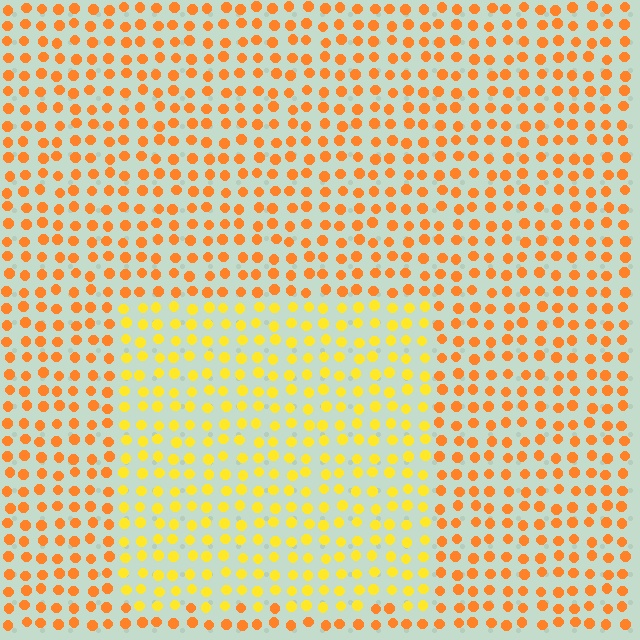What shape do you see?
I see a rectangle.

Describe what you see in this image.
The image is filled with small orange elements in a uniform arrangement. A rectangle-shaped region is visible where the elements are tinted to a slightly different hue, forming a subtle color boundary.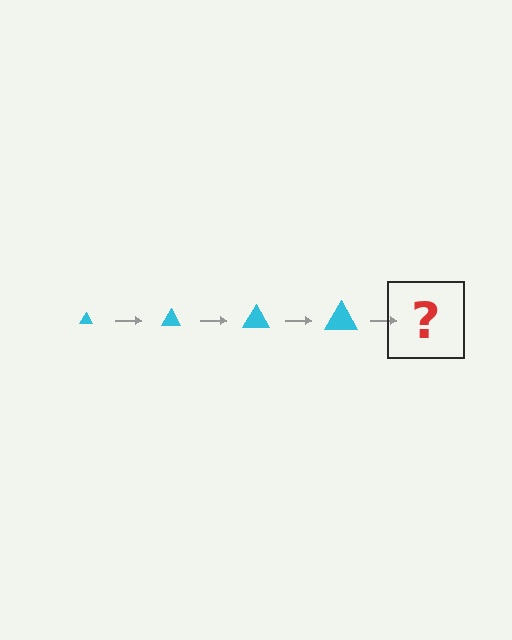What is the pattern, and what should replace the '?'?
The pattern is that the triangle gets progressively larger each step. The '?' should be a cyan triangle, larger than the previous one.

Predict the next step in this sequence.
The next step is a cyan triangle, larger than the previous one.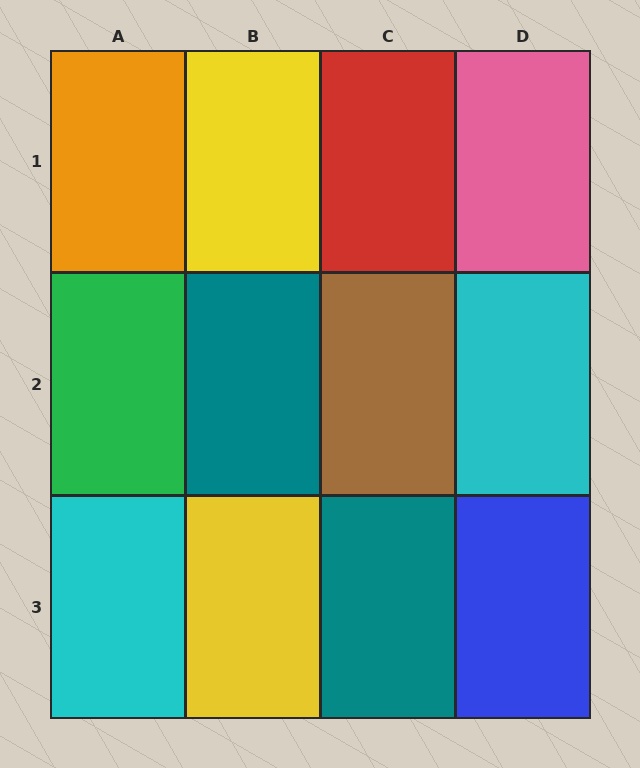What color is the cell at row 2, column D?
Cyan.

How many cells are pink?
1 cell is pink.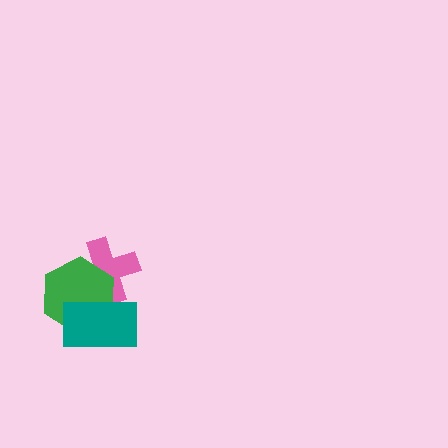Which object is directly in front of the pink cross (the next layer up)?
The green hexagon is directly in front of the pink cross.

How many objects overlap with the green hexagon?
2 objects overlap with the green hexagon.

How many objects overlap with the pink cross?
2 objects overlap with the pink cross.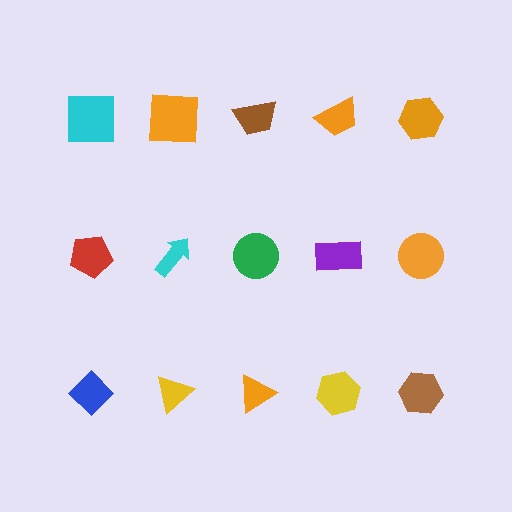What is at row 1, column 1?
A cyan square.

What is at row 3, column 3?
An orange triangle.